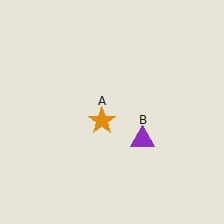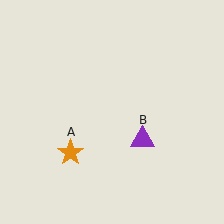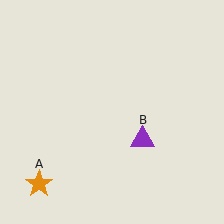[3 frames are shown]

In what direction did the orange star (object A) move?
The orange star (object A) moved down and to the left.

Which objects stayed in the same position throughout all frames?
Purple triangle (object B) remained stationary.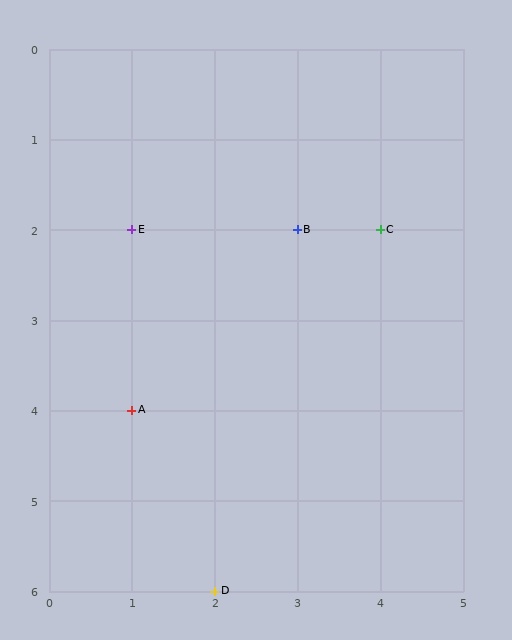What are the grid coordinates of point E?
Point E is at grid coordinates (1, 2).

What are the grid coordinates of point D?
Point D is at grid coordinates (2, 6).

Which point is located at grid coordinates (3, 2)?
Point B is at (3, 2).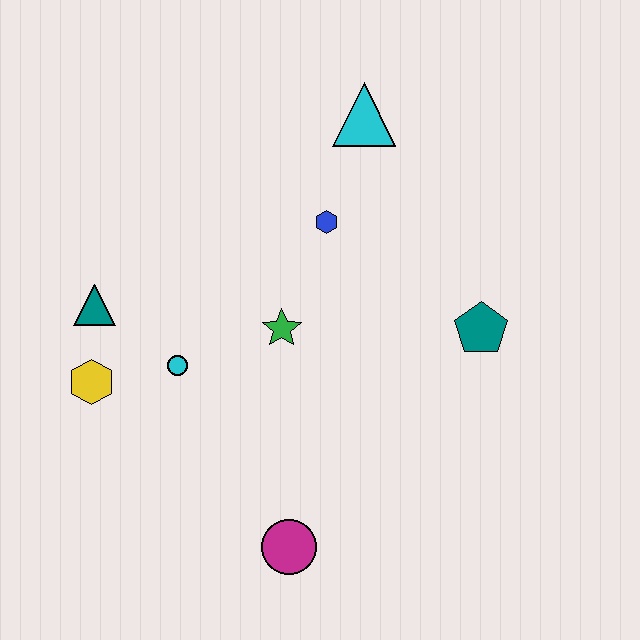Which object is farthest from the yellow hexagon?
The teal pentagon is farthest from the yellow hexagon.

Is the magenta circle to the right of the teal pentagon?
No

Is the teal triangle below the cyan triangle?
Yes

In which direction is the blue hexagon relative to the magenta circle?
The blue hexagon is above the magenta circle.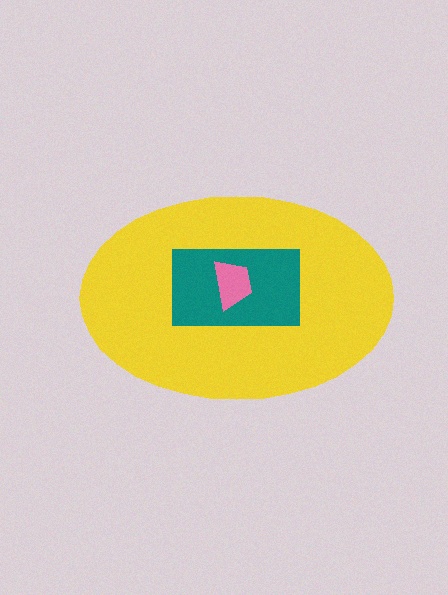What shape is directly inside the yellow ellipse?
The teal rectangle.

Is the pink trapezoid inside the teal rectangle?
Yes.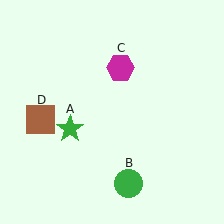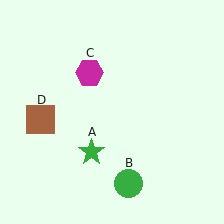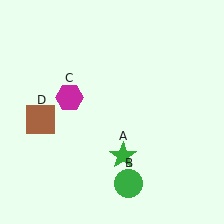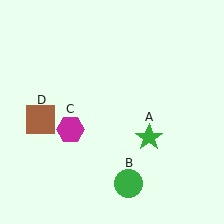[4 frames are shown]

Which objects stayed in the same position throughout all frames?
Green circle (object B) and brown square (object D) remained stationary.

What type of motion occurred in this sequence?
The green star (object A), magenta hexagon (object C) rotated counterclockwise around the center of the scene.